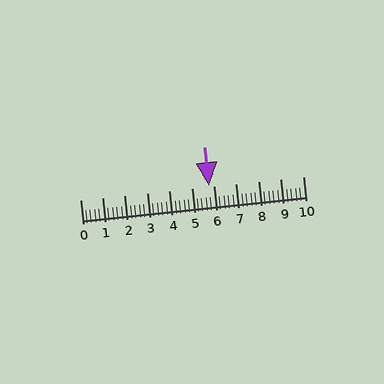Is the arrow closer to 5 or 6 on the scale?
The arrow is closer to 6.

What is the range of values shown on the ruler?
The ruler shows values from 0 to 10.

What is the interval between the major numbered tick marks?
The major tick marks are spaced 1 units apart.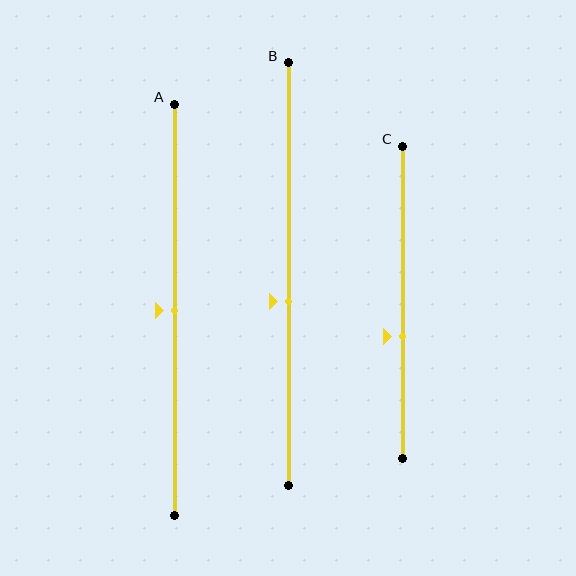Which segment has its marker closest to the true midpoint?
Segment A has its marker closest to the true midpoint.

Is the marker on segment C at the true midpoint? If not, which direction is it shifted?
No, the marker on segment C is shifted downward by about 11% of the segment length.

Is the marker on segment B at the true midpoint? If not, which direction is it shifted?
No, the marker on segment B is shifted downward by about 7% of the segment length.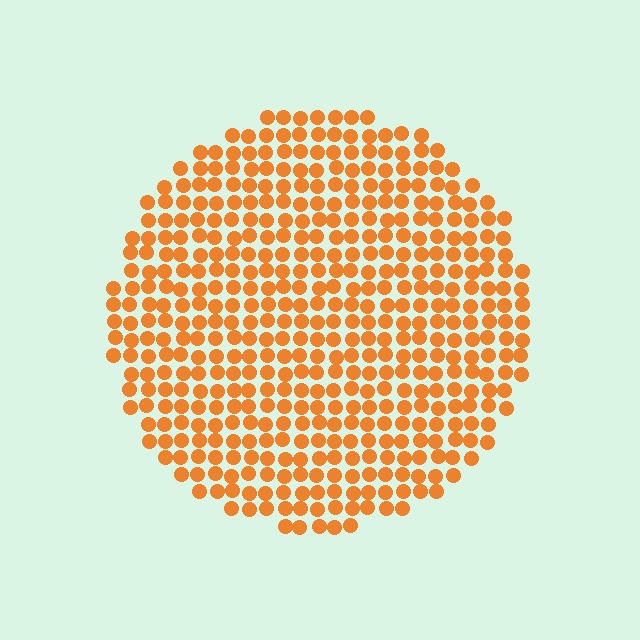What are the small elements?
The small elements are circles.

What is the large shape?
The large shape is a circle.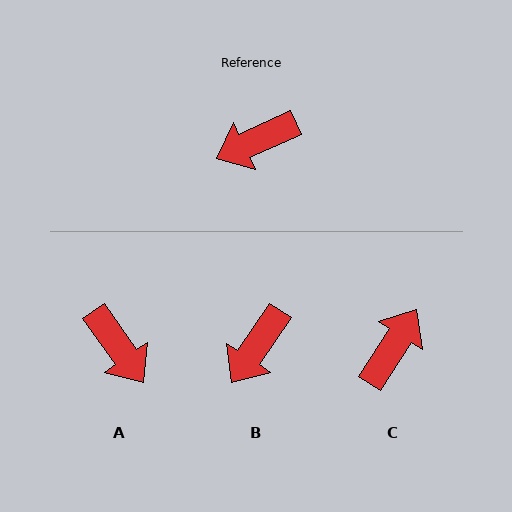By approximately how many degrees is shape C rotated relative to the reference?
Approximately 147 degrees clockwise.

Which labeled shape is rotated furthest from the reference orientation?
C, about 147 degrees away.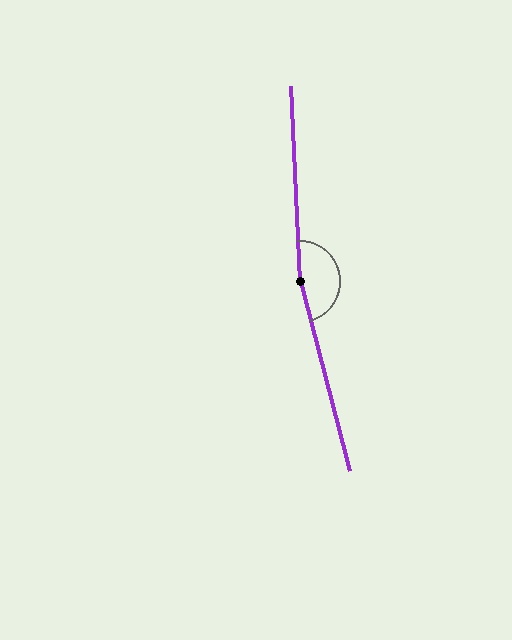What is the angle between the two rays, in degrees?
Approximately 168 degrees.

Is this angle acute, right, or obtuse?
It is obtuse.